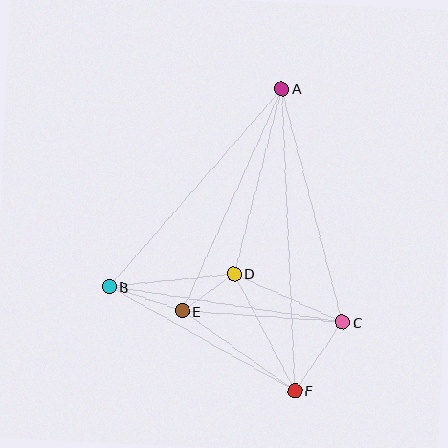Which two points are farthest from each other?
Points A and F are farthest from each other.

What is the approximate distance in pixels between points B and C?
The distance between B and C is approximately 236 pixels.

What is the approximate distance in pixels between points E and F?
The distance between E and F is approximately 138 pixels.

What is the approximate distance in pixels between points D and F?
The distance between D and F is approximately 132 pixels.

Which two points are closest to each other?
Points D and E are closest to each other.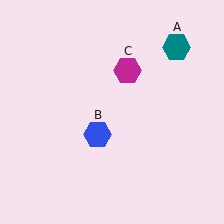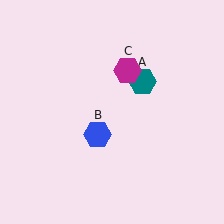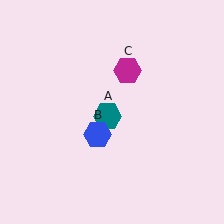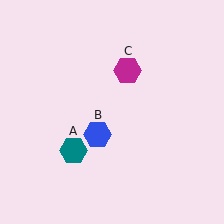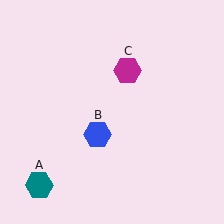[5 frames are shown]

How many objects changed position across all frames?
1 object changed position: teal hexagon (object A).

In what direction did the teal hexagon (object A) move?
The teal hexagon (object A) moved down and to the left.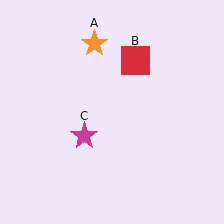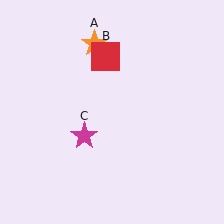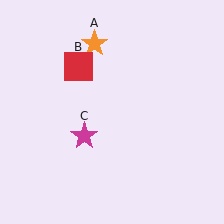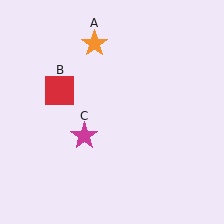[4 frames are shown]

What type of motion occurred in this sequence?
The red square (object B) rotated counterclockwise around the center of the scene.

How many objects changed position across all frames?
1 object changed position: red square (object B).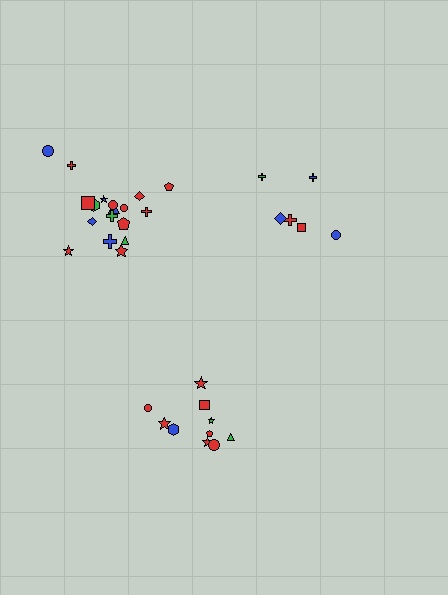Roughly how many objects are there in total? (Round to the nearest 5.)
Roughly 35 objects in total.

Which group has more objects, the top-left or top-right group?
The top-left group.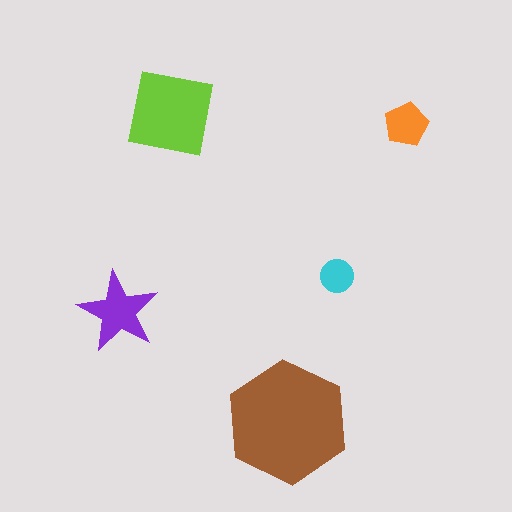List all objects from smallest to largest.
The cyan circle, the orange pentagon, the purple star, the lime square, the brown hexagon.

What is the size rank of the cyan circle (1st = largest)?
5th.